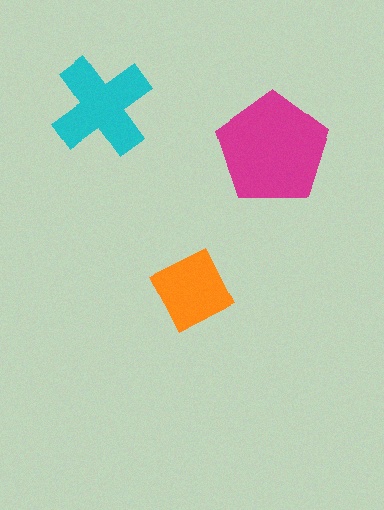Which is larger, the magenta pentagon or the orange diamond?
The magenta pentagon.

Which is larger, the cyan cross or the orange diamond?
The cyan cross.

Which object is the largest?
The magenta pentagon.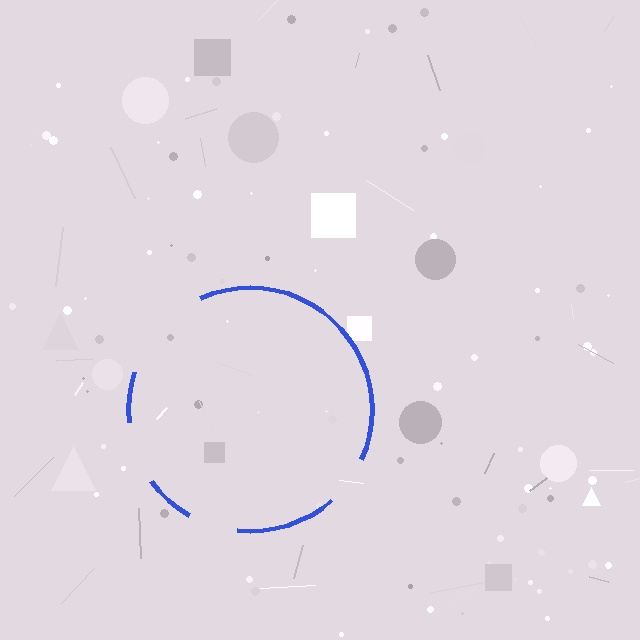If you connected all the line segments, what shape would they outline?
They would outline a circle.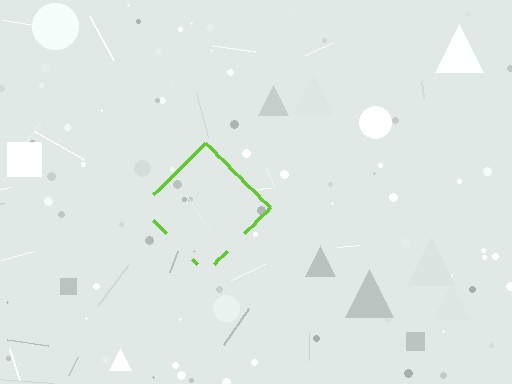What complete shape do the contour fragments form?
The contour fragments form a diamond.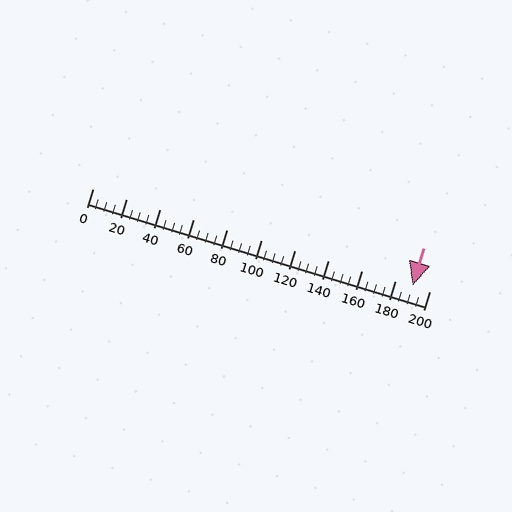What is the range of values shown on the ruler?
The ruler shows values from 0 to 200.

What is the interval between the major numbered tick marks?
The major tick marks are spaced 20 units apart.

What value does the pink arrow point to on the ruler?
The pink arrow points to approximately 190.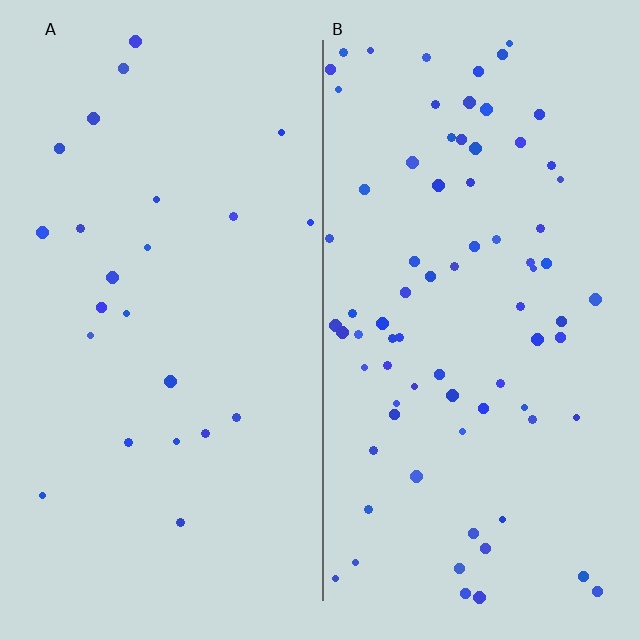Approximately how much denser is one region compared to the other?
Approximately 3.3× — region B over region A.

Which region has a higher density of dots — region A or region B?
B (the right).